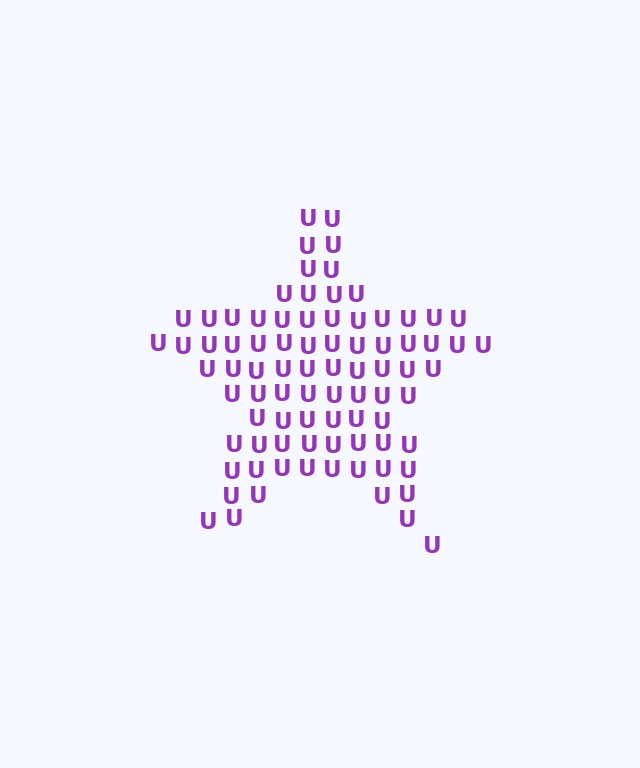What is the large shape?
The large shape is a star.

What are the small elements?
The small elements are letter U's.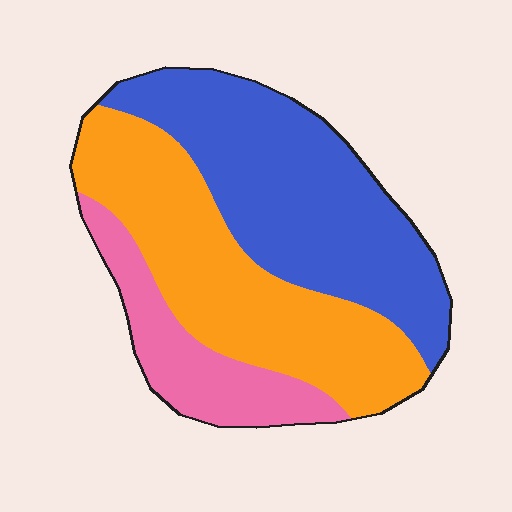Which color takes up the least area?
Pink, at roughly 20%.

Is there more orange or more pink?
Orange.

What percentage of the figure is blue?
Blue covers 43% of the figure.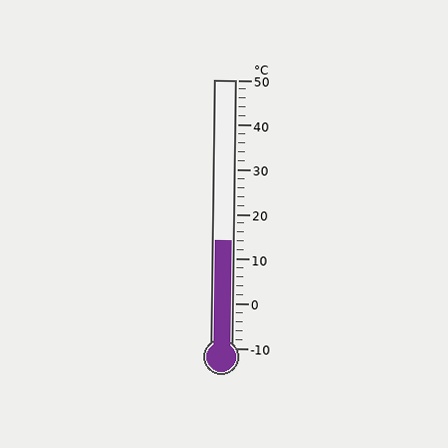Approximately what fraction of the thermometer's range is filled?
The thermometer is filled to approximately 40% of its range.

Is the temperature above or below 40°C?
The temperature is below 40°C.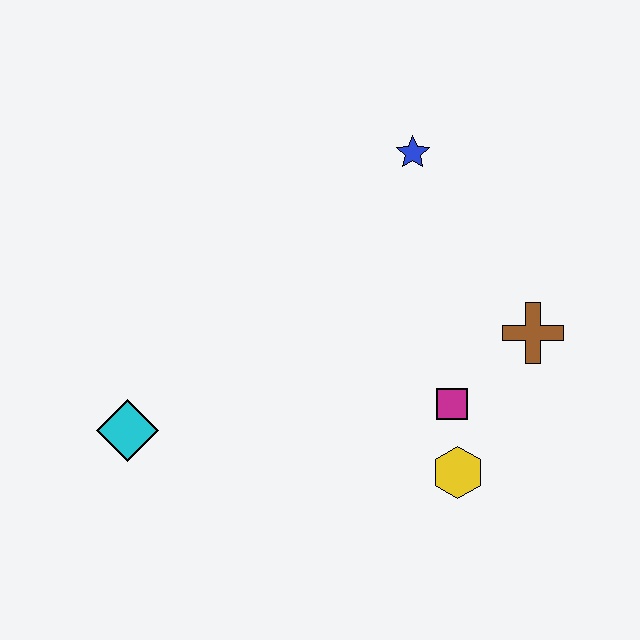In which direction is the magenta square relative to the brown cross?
The magenta square is to the left of the brown cross.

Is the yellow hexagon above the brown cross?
No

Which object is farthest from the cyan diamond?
The brown cross is farthest from the cyan diamond.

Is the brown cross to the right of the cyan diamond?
Yes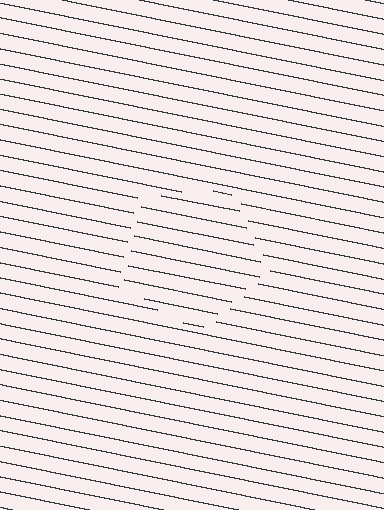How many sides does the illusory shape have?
5 sides — the line-ends trace a pentagon.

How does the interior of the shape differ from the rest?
The interior of the shape contains the same grating, shifted by half a period — the contour is defined by the phase discontinuity where line-ends from the inner and outer gratings abut.